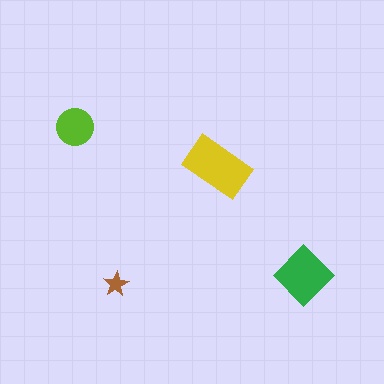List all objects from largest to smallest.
The yellow rectangle, the green diamond, the lime circle, the brown star.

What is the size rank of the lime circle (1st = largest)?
3rd.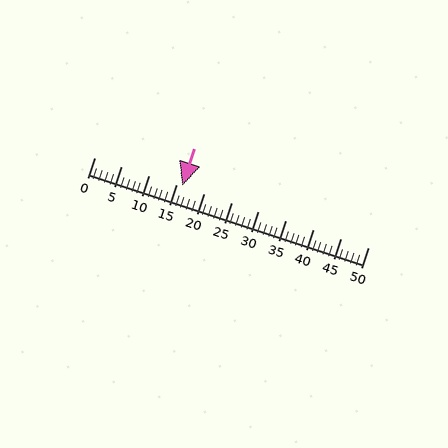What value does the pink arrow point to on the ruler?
The pink arrow points to approximately 16.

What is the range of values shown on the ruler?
The ruler shows values from 0 to 50.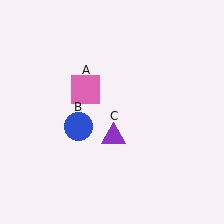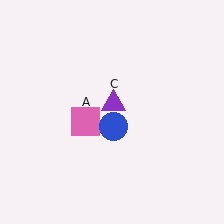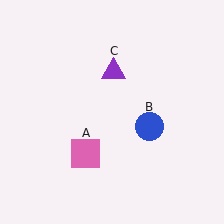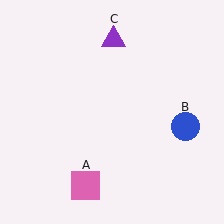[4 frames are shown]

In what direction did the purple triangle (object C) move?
The purple triangle (object C) moved up.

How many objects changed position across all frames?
3 objects changed position: pink square (object A), blue circle (object B), purple triangle (object C).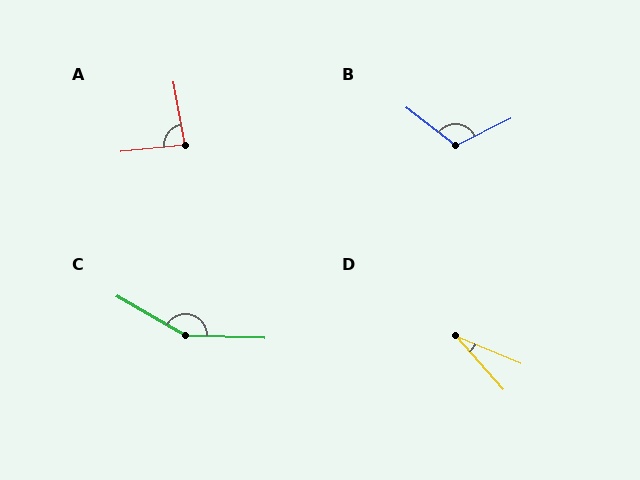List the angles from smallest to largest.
D (25°), A (85°), B (116°), C (152°).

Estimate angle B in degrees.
Approximately 116 degrees.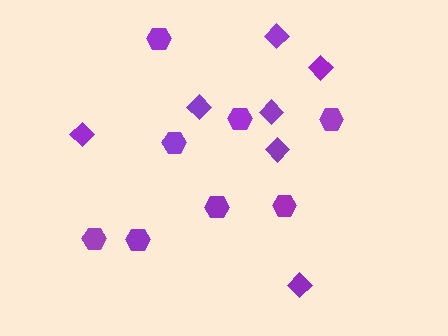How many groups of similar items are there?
There are 2 groups: one group of diamonds (7) and one group of hexagons (8).